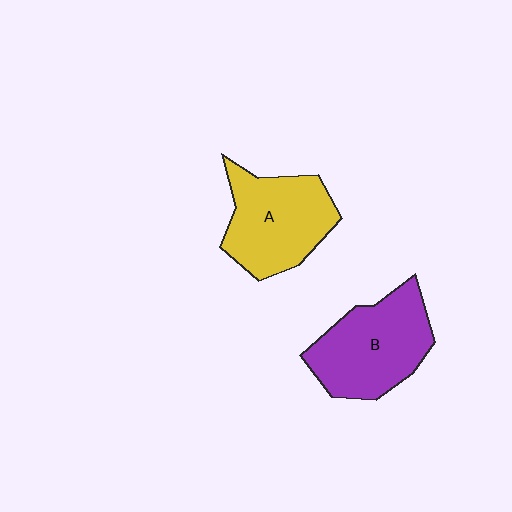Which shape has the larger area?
Shape B (purple).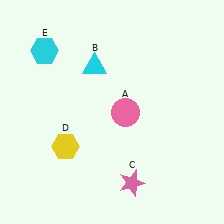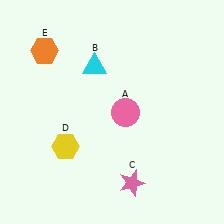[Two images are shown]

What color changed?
The hexagon (E) changed from cyan in Image 1 to orange in Image 2.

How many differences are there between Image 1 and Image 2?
There is 1 difference between the two images.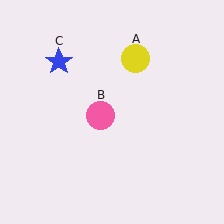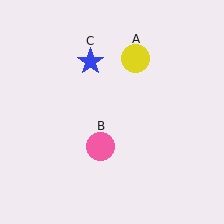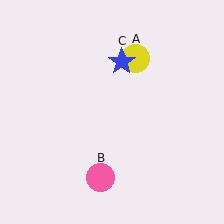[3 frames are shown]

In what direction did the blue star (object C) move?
The blue star (object C) moved right.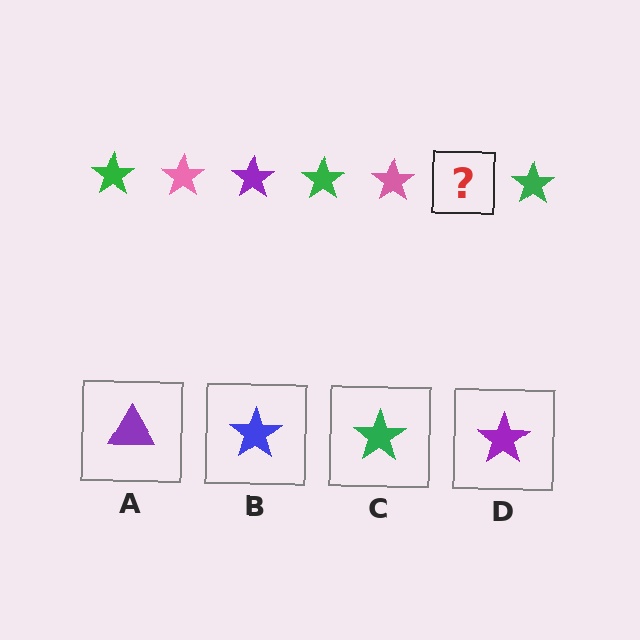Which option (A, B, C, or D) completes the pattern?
D.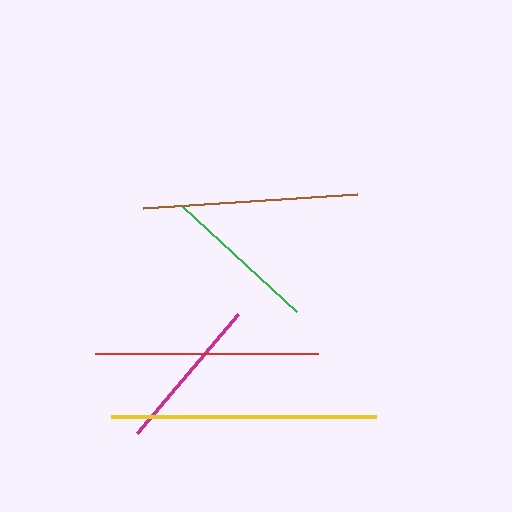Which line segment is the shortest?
The green line is the shortest at approximately 155 pixels.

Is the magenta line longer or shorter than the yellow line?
The yellow line is longer than the magenta line.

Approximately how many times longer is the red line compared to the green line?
The red line is approximately 1.4 times the length of the green line.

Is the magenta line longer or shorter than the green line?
The magenta line is longer than the green line.